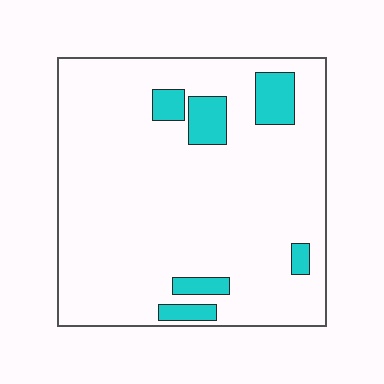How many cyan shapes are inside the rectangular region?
6.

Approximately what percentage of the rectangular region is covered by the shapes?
Approximately 10%.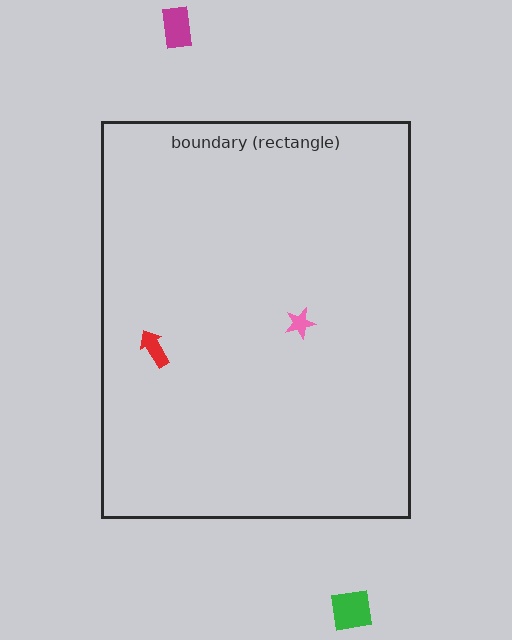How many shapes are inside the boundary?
2 inside, 2 outside.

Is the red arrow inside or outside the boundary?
Inside.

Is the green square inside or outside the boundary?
Outside.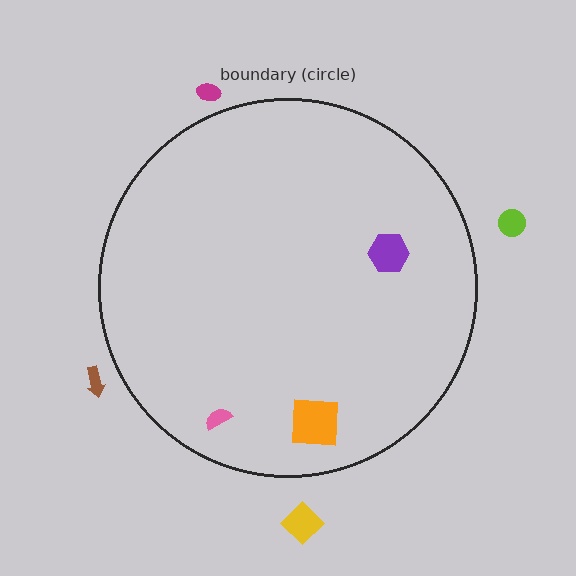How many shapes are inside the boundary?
3 inside, 4 outside.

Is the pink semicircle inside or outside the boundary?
Inside.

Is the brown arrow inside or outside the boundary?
Outside.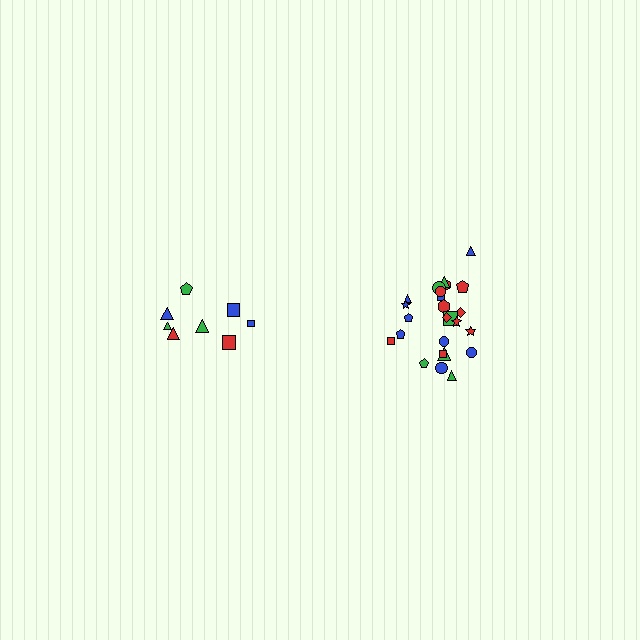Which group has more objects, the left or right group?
The right group.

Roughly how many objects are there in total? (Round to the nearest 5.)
Roughly 35 objects in total.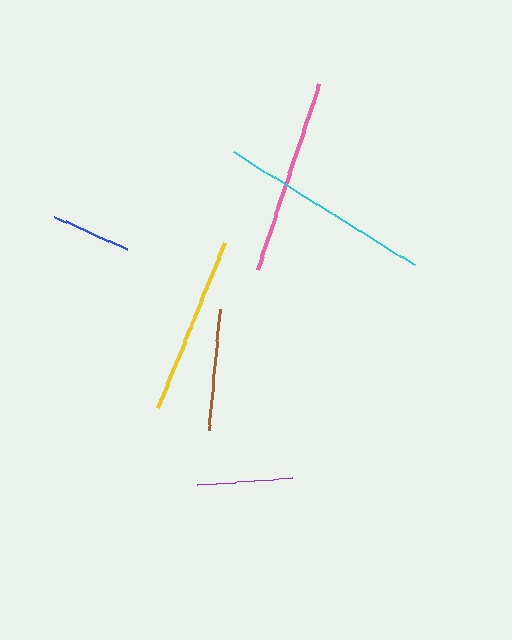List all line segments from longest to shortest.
From longest to shortest: cyan, pink, yellow, brown, purple, blue.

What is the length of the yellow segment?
The yellow segment is approximately 178 pixels long.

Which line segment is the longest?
The cyan line is the longest at approximately 213 pixels.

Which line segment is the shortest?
The blue line is the shortest at approximately 79 pixels.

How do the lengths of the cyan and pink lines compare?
The cyan and pink lines are approximately the same length.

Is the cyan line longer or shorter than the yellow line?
The cyan line is longer than the yellow line.